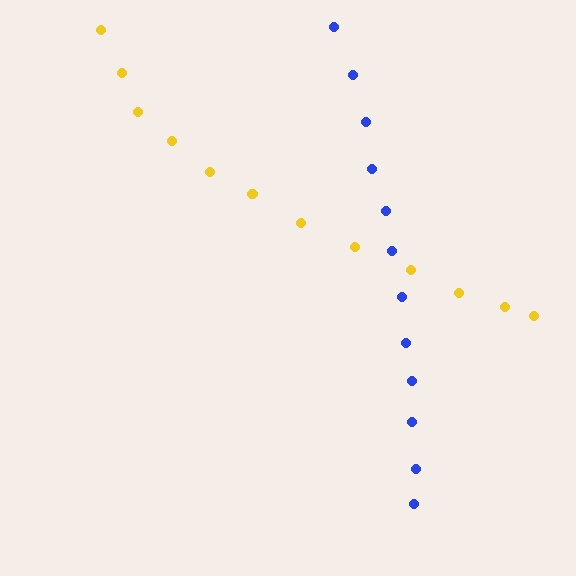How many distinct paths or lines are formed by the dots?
There are 2 distinct paths.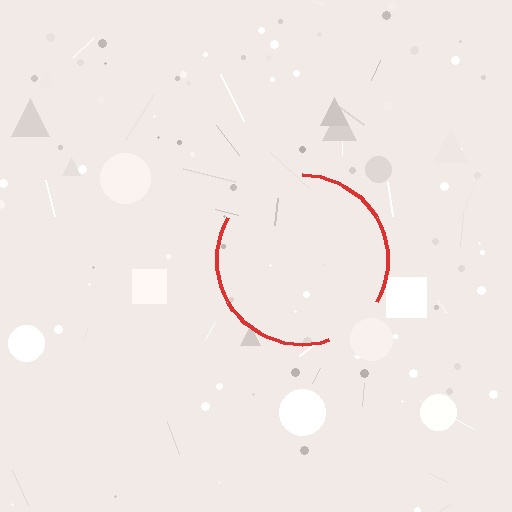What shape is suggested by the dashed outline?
The dashed outline suggests a circle.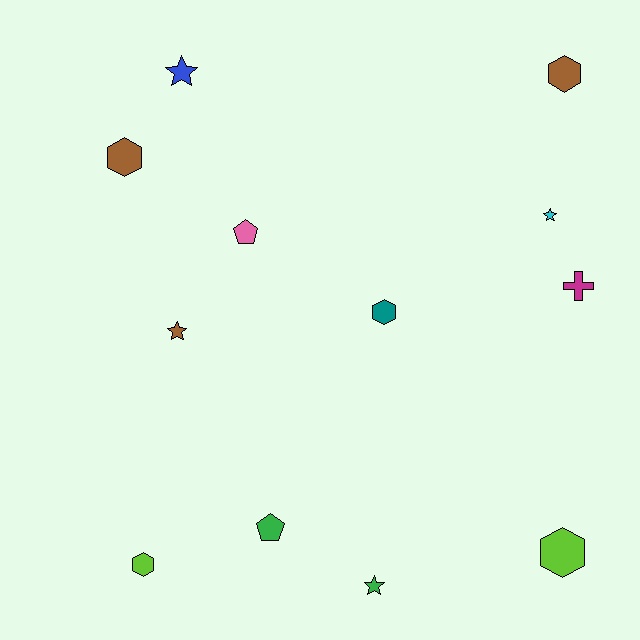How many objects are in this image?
There are 12 objects.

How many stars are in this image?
There are 4 stars.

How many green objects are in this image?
There are 2 green objects.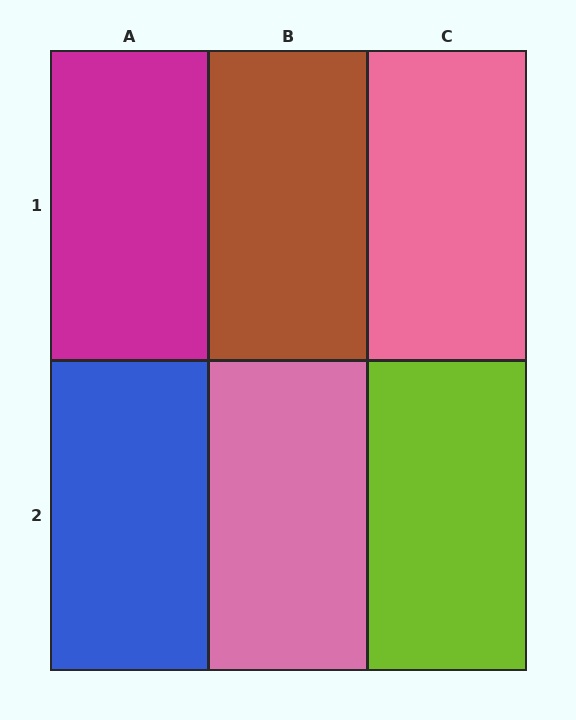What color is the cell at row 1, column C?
Pink.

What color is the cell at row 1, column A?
Magenta.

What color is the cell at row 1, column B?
Brown.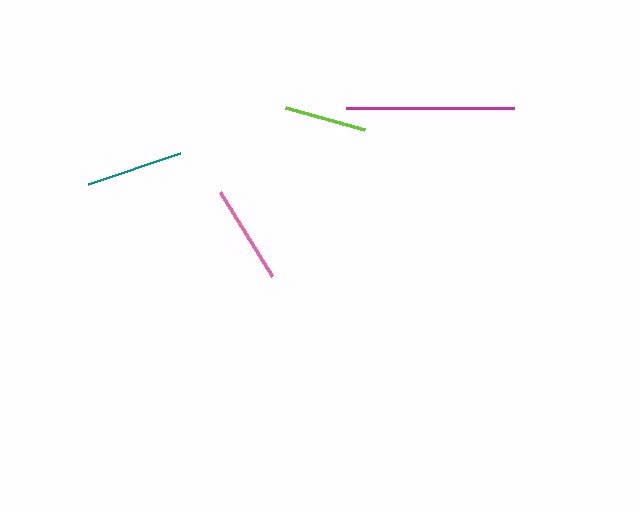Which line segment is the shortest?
The lime line is the shortest at approximately 82 pixels.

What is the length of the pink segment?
The pink segment is approximately 98 pixels long.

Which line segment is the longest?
The magenta line is the longest at approximately 168 pixels.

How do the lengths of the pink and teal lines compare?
The pink and teal lines are approximately the same length.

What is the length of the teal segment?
The teal segment is approximately 97 pixels long.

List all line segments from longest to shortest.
From longest to shortest: magenta, pink, teal, lime.